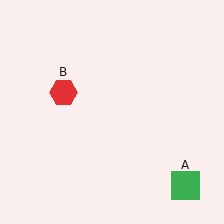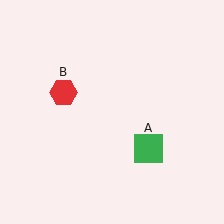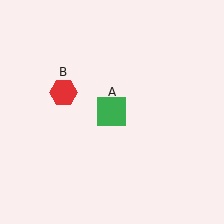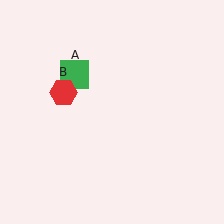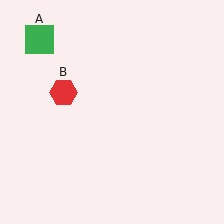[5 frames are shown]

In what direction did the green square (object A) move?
The green square (object A) moved up and to the left.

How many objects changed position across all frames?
1 object changed position: green square (object A).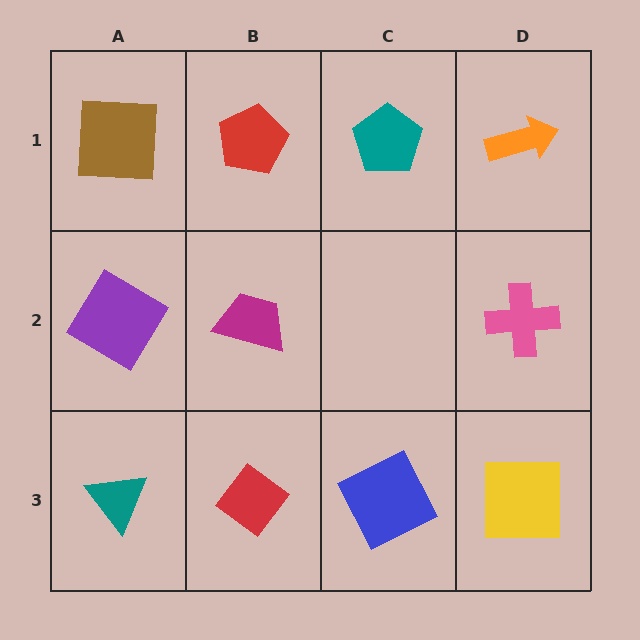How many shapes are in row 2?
3 shapes.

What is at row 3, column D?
A yellow square.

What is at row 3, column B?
A red diamond.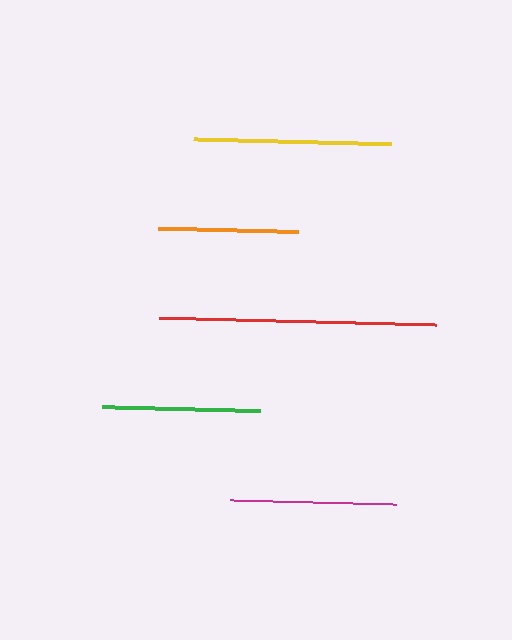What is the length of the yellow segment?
The yellow segment is approximately 198 pixels long.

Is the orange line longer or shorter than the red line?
The red line is longer than the orange line.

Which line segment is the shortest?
The orange line is the shortest at approximately 141 pixels.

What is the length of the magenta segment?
The magenta segment is approximately 166 pixels long.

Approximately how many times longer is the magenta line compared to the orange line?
The magenta line is approximately 1.2 times the length of the orange line.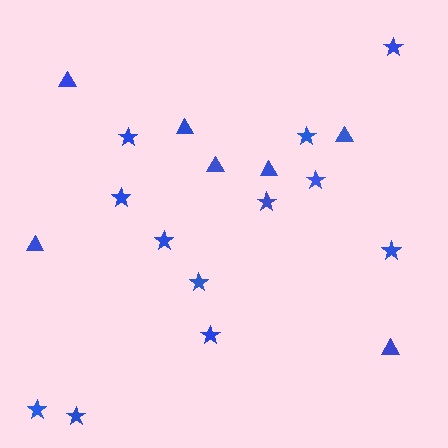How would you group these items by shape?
There are 2 groups: one group of stars (12) and one group of triangles (7).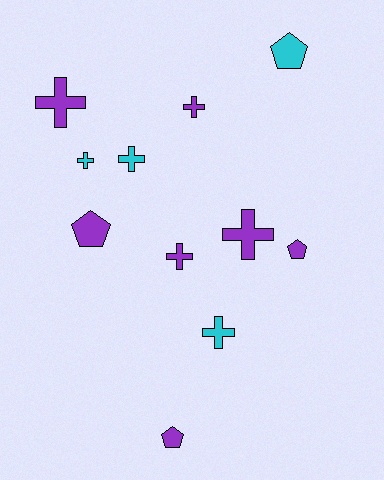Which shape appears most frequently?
Cross, with 7 objects.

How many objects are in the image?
There are 11 objects.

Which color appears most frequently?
Purple, with 7 objects.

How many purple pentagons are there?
There are 3 purple pentagons.